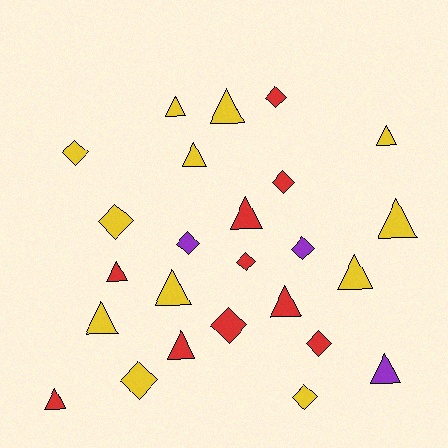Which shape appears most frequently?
Triangle, with 14 objects.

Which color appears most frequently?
Yellow, with 12 objects.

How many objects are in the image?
There are 25 objects.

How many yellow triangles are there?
There are 8 yellow triangles.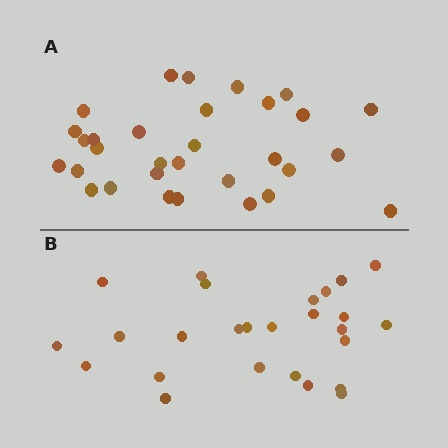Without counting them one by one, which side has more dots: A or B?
Region A (the top region) has more dots.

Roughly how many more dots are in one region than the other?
Region A has about 5 more dots than region B.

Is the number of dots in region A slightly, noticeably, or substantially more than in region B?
Region A has only slightly more — the two regions are fairly close. The ratio is roughly 1.2 to 1.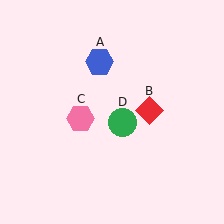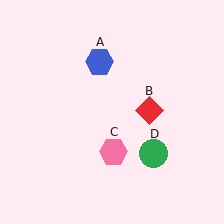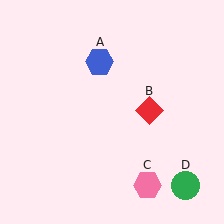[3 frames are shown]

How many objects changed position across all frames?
2 objects changed position: pink hexagon (object C), green circle (object D).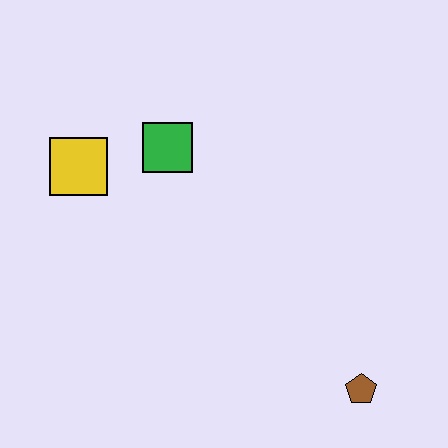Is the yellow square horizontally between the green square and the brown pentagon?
No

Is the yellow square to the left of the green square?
Yes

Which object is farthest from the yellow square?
The brown pentagon is farthest from the yellow square.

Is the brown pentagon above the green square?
No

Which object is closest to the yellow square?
The green square is closest to the yellow square.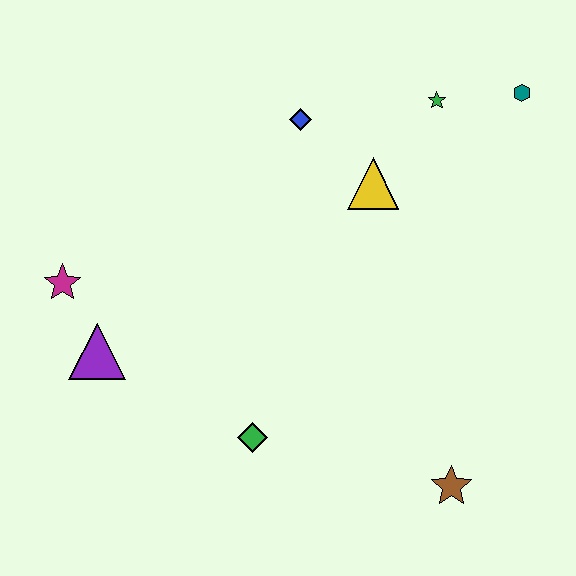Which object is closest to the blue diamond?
The yellow triangle is closest to the blue diamond.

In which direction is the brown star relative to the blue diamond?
The brown star is below the blue diamond.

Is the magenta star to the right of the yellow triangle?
No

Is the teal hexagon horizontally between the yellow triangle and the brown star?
No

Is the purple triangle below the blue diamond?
Yes